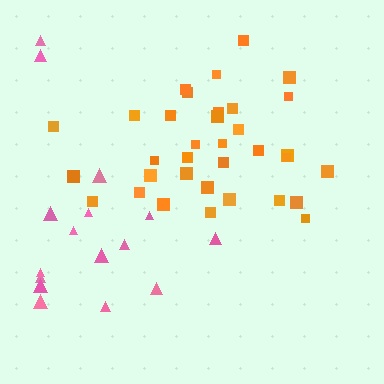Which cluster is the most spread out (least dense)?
Pink.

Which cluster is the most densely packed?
Orange.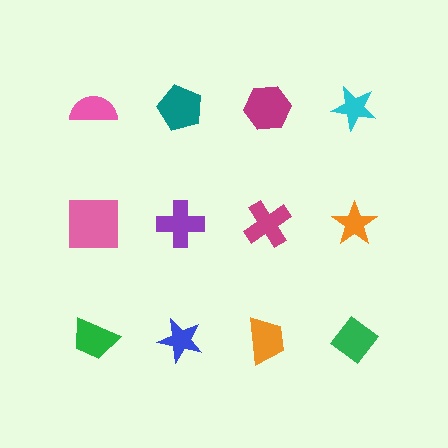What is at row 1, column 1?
A pink semicircle.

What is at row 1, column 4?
A cyan star.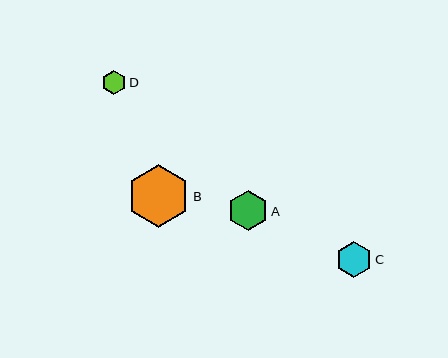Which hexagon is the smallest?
Hexagon D is the smallest with a size of approximately 23 pixels.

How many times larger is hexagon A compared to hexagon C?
Hexagon A is approximately 1.1 times the size of hexagon C.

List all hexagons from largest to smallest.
From largest to smallest: B, A, C, D.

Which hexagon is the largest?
Hexagon B is the largest with a size of approximately 63 pixels.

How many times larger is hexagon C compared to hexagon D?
Hexagon C is approximately 1.5 times the size of hexagon D.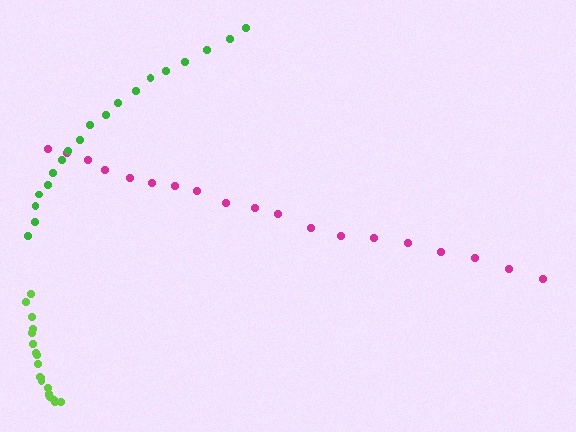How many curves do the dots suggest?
There are 3 distinct paths.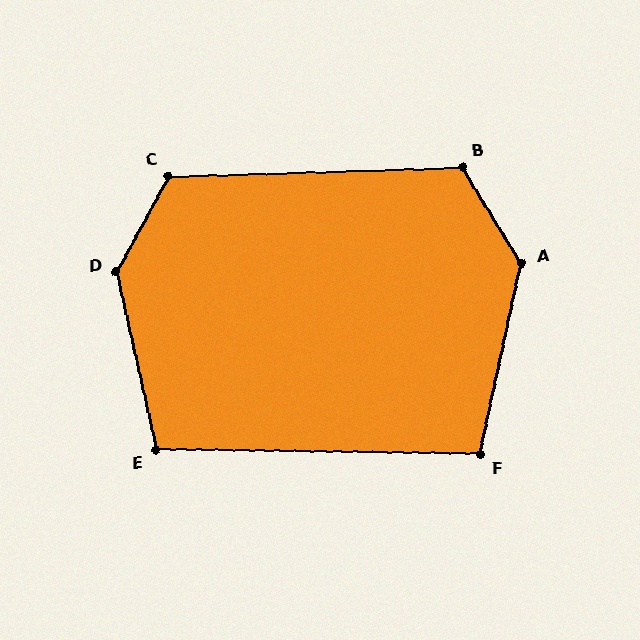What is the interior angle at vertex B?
Approximately 120 degrees (obtuse).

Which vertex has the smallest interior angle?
F, at approximately 101 degrees.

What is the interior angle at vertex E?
Approximately 103 degrees (obtuse).